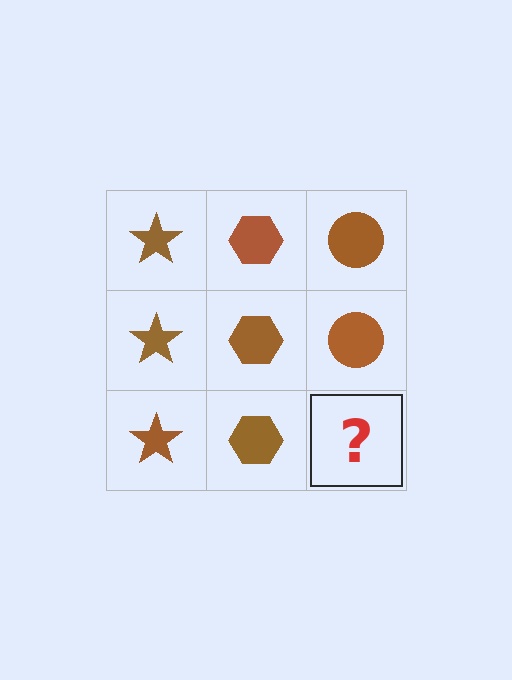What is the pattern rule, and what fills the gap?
The rule is that each column has a consistent shape. The gap should be filled with a brown circle.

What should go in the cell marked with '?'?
The missing cell should contain a brown circle.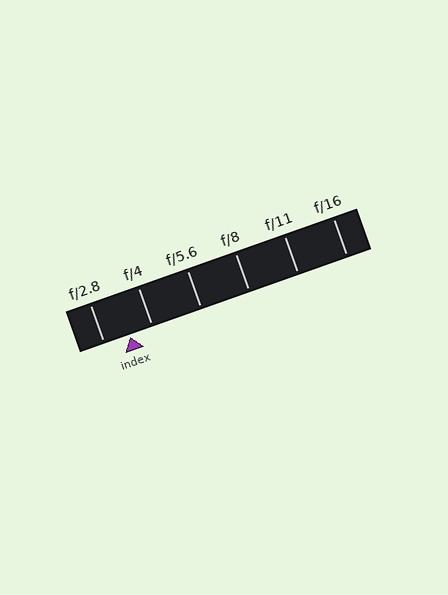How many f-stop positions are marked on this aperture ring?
There are 6 f-stop positions marked.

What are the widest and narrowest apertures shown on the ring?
The widest aperture shown is f/2.8 and the narrowest is f/16.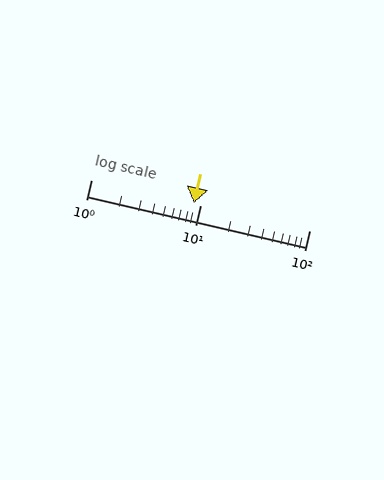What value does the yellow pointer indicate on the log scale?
The pointer indicates approximately 8.7.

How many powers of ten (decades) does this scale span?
The scale spans 2 decades, from 1 to 100.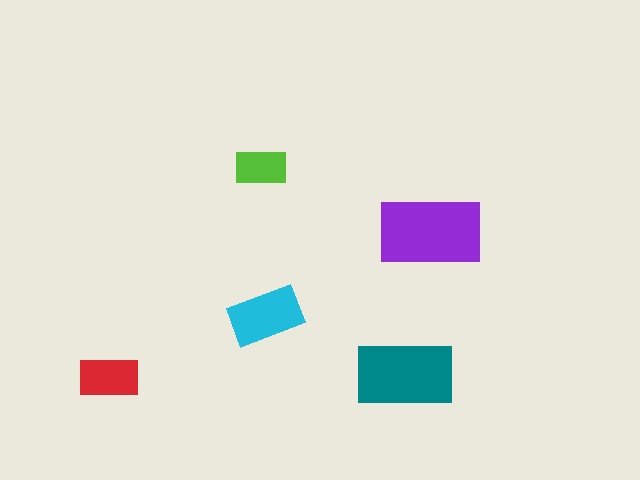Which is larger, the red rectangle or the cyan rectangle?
The cyan one.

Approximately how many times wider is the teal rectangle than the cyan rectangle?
About 1.5 times wider.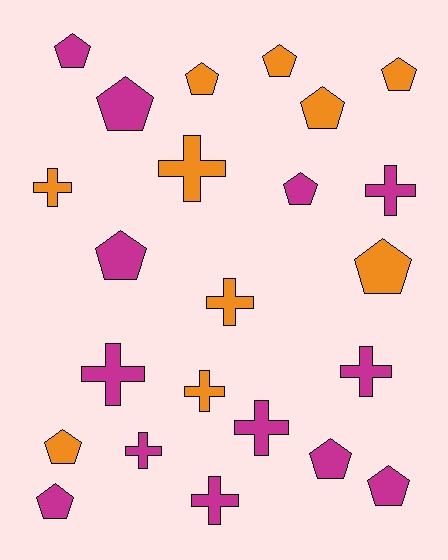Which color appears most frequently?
Magenta, with 13 objects.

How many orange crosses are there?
There are 4 orange crosses.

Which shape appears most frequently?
Pentagon, with 13 objects.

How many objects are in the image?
There are 23 objects.